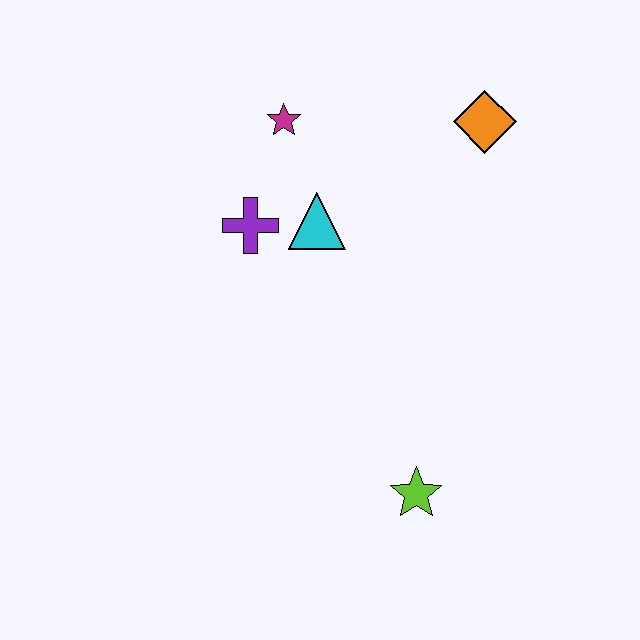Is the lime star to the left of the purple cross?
No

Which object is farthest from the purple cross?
The lime star is farthest from the purple cross.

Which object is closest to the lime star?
The cyan triangle is closest to the lime star.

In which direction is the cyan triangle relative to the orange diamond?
The cyan triangle is to the left of the orange diamond.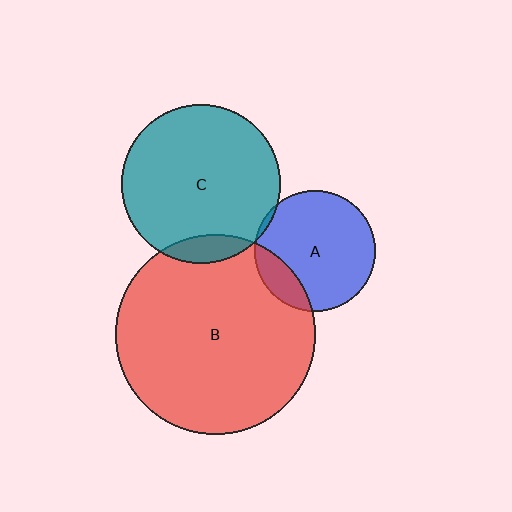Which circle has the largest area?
Circle B (red).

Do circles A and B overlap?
Yes.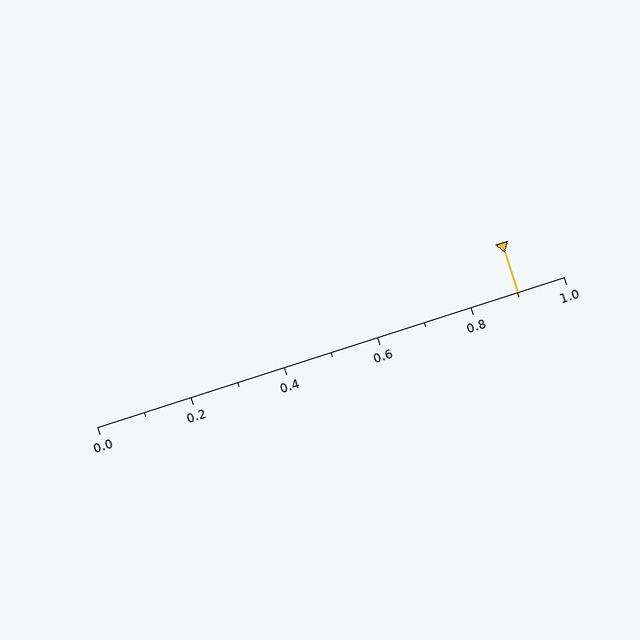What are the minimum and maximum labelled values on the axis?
The axis runs from 0.0 to 1.0.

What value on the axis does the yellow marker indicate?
The marker indicates approximately 0.9.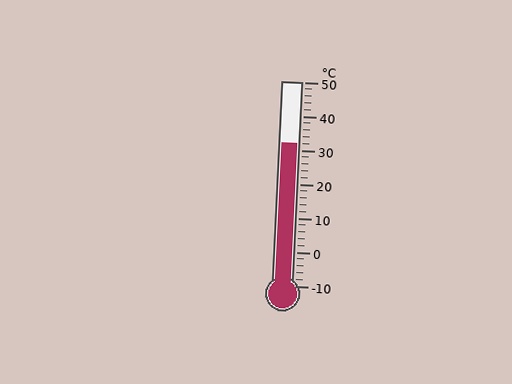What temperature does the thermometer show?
The thermometer shows approximately 32°C.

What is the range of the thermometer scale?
The thermometer scale ranges from -10°C to 50°C.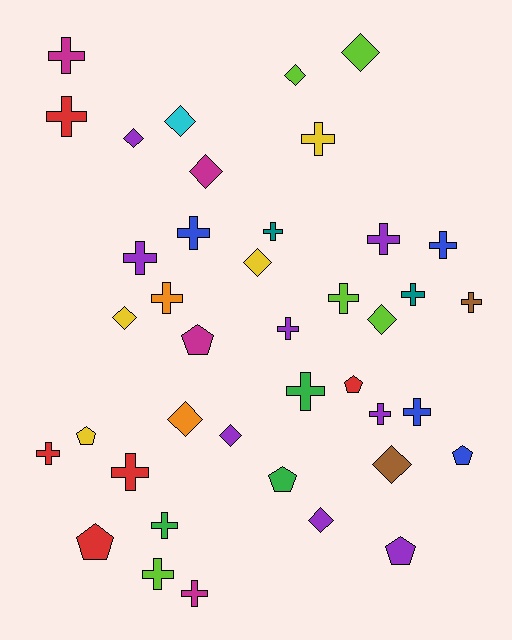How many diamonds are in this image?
There are 12 diamonds.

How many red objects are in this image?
There are 5 red objects.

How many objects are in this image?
There are 40 objects.